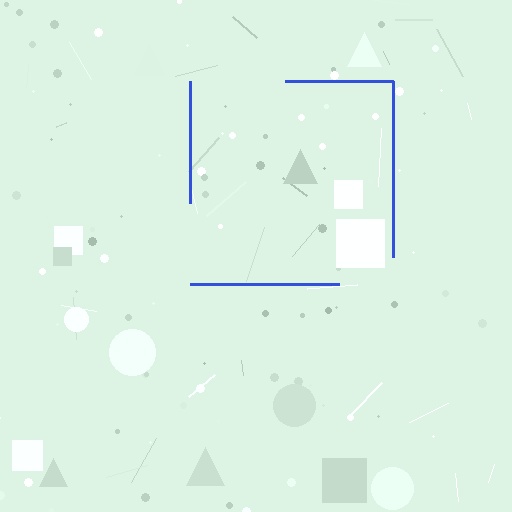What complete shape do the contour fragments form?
The contour fragments form a square.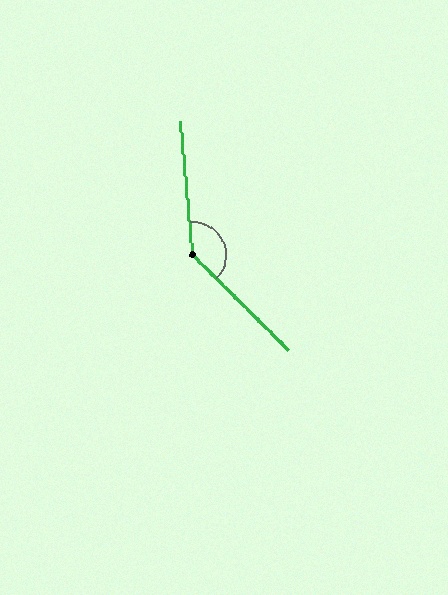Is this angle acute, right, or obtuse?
It is obtuse.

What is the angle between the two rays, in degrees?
Approximately 140 degrees.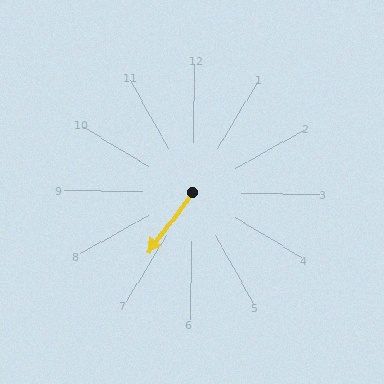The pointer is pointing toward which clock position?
Roughly 7 o'clock.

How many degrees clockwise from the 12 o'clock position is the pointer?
Approximately 215 degrees.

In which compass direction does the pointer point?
Southwest.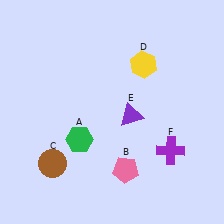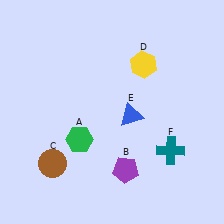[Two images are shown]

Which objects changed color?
B changed from pink to purple. E changed from purple to blue. F changed from purple to teal.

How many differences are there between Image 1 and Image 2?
There are 3 differences between the two images.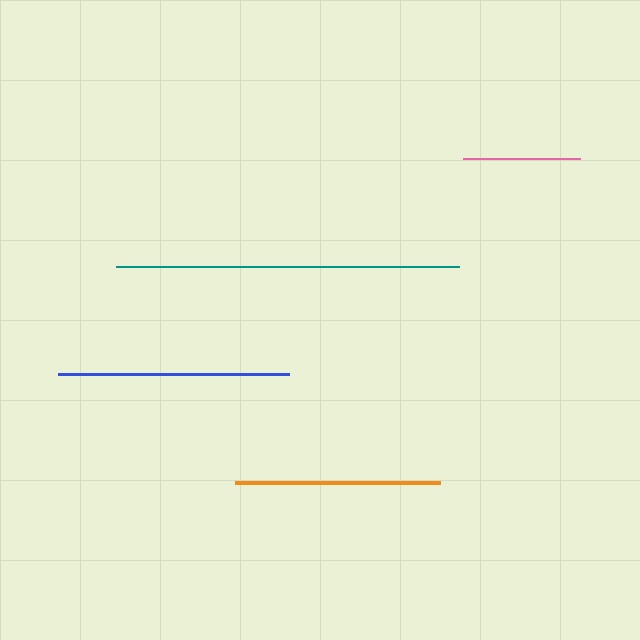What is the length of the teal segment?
The teal segment is approximately 344 pixels long.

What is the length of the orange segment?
The orange segment is approximately 205 pixels long.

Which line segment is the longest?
The teal line is the longest at approximately 344 pixels.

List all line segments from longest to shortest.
From longest to shortest: teal, blue, orange, pink.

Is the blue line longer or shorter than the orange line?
The blue line is longer than the orange line.